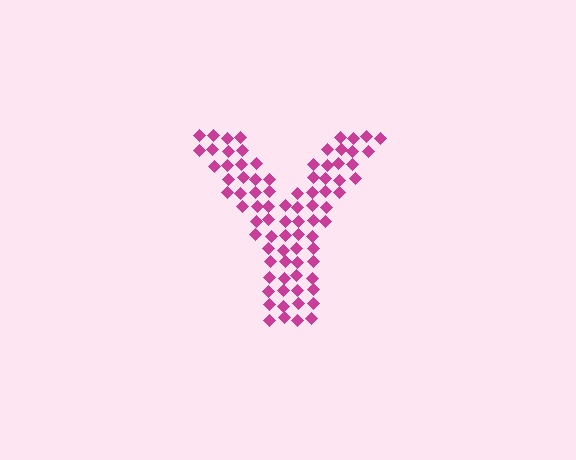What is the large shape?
The large shape is the letter Y.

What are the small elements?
The small elements are diamonds.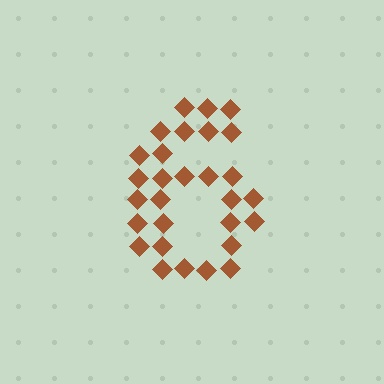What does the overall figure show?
The overall figure shows the digit 6.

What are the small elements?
The small elements are diamonds.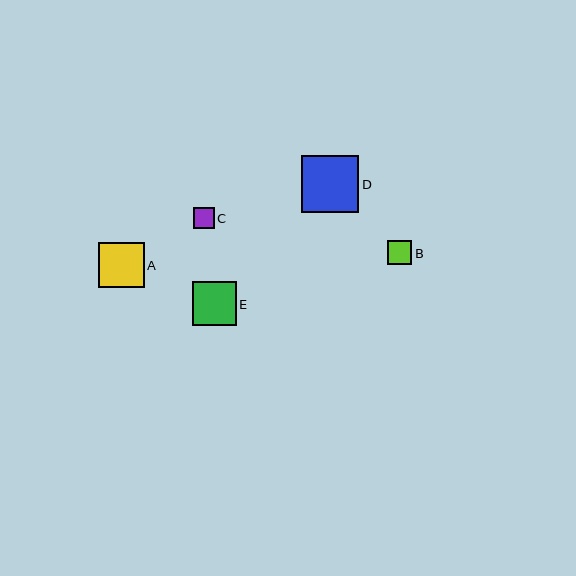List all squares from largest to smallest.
From largest to smallest: D, A, E, B, C.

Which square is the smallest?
Square C is the smallest with a size of approximately 21 pixels.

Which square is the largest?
Square D is the largest with a size of approximately 57 pixels.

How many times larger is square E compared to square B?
Square E is approximately 1.8 times the size of square B.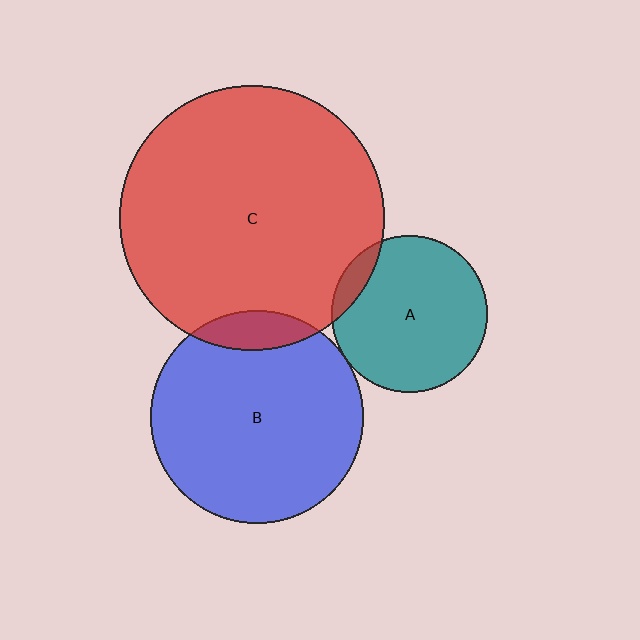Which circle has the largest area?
Circle C (red).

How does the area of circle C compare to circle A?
Approximately 2.9 times.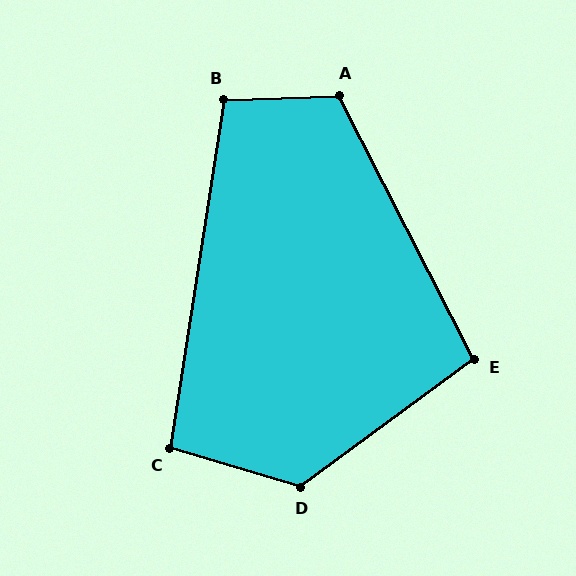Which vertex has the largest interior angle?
D, at approximately 127 degrees.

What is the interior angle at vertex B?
Approximately 101 degrees (obtuse).